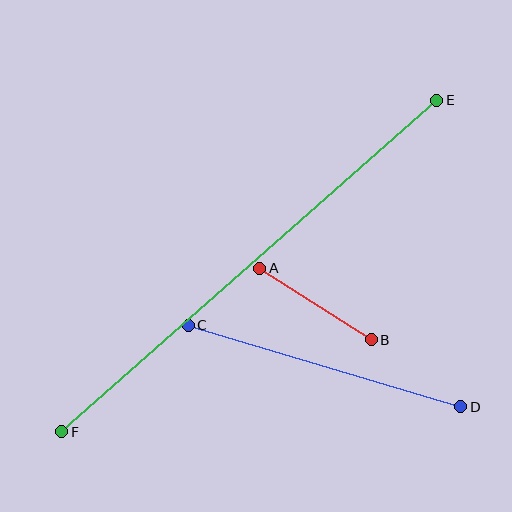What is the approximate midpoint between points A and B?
The midpoint is at approximately (315, 304) pixels.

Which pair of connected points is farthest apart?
Points E and F are farthest apart.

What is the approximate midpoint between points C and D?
The midpoint is at approximately (324, 366) pixels.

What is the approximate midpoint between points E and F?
The midpoint is at approximately (249, 266) pixels.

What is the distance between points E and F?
The distance is approximately 500 pixels.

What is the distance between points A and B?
The distance is approximately 133 pixels.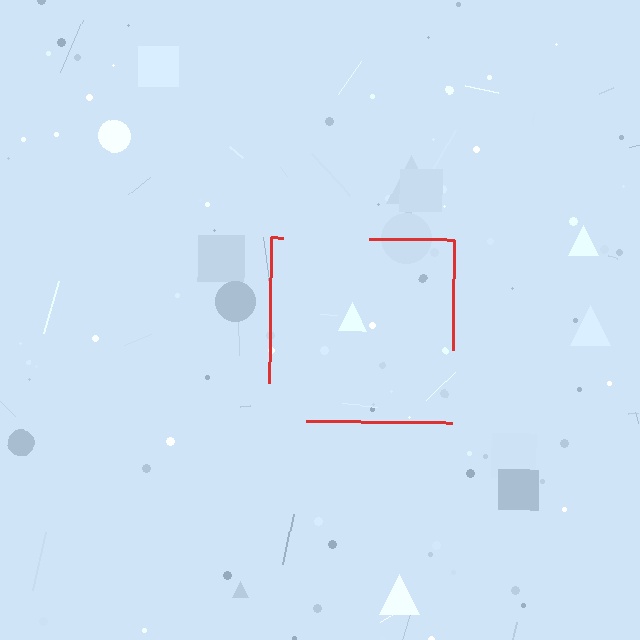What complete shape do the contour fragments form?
The contour fragments form a square.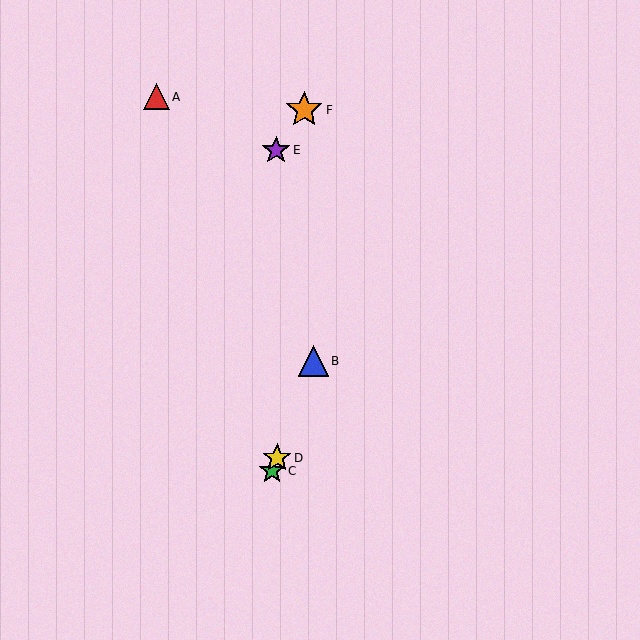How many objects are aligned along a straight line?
3 objects (B, C, D) are aligned along a straight line.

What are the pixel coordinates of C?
Object C is at (272, 471).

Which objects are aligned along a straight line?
Objects B, C, D are aligned along a straight line.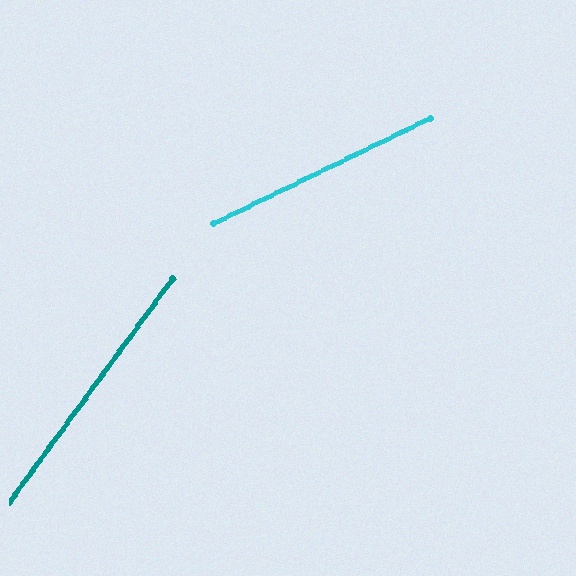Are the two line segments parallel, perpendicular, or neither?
Neither parallel nor perpendicular — they differ by about 28°.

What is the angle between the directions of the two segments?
Approximately 28 degrees.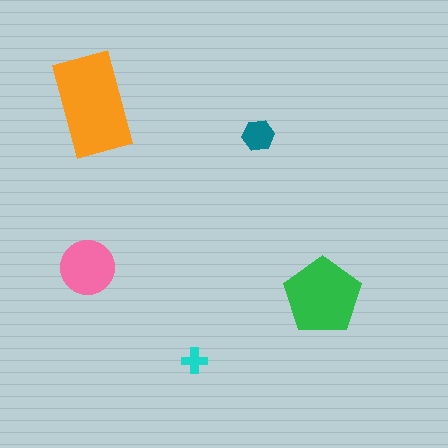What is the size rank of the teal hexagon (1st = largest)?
4th.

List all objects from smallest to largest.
The cyan cross, the teal hexagon, the pink circle, the green pentagon, the orange rectangle.